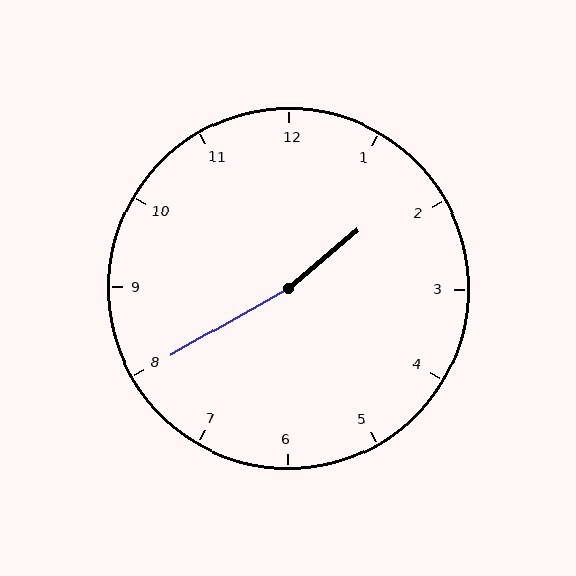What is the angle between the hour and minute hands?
Approximately 170 degrees.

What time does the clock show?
1:40.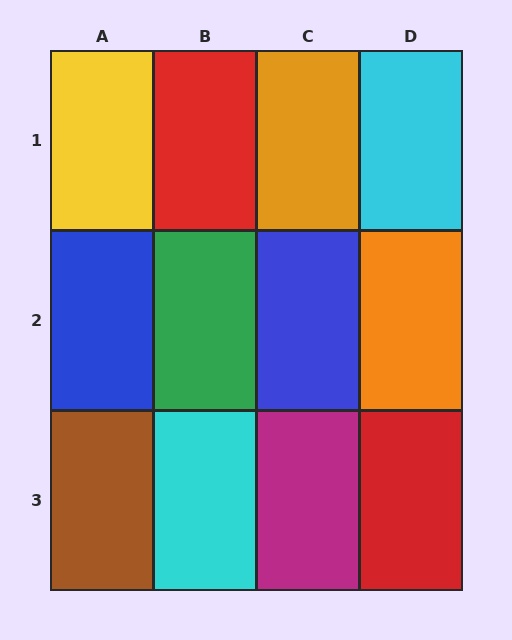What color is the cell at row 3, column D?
Red.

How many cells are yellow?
1 cell is yellow.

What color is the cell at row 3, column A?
Brown.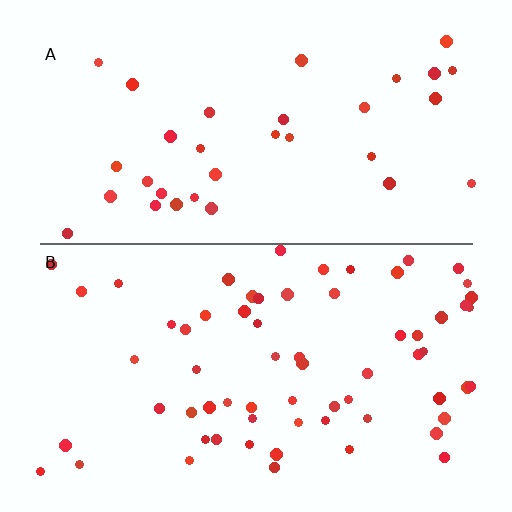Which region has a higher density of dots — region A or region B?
B (the bottom).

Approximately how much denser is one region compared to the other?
Approximately 2.0× — region B over region A.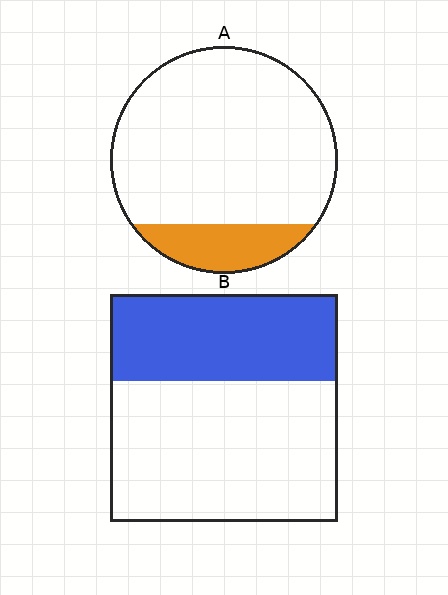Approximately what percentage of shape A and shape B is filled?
A is approximately 15% and B is approximately 40%.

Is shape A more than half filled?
No.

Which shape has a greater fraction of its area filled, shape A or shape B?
Shape B.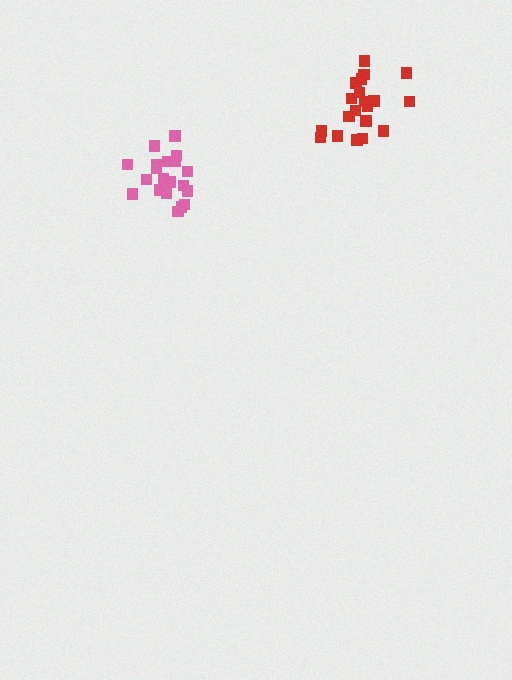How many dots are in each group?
Group 1: 20 dots, Group 2: 20 dots (40 total).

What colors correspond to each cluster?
The clusters are colored: pink, red.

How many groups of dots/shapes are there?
There are 2 groups.